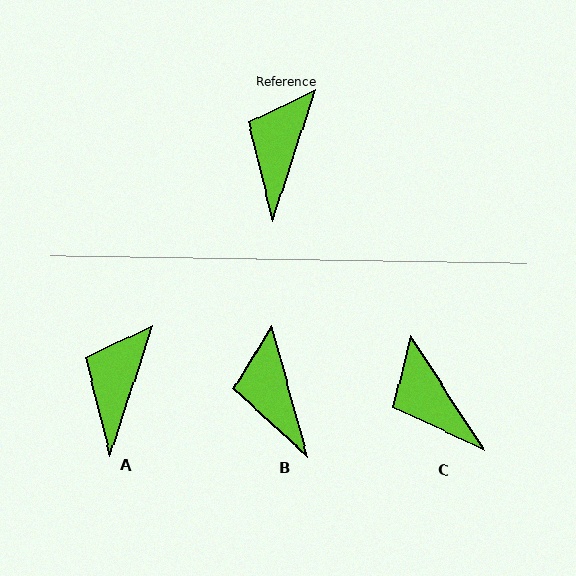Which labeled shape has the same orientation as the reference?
A.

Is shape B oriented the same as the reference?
No, it is off by about 33 degrees.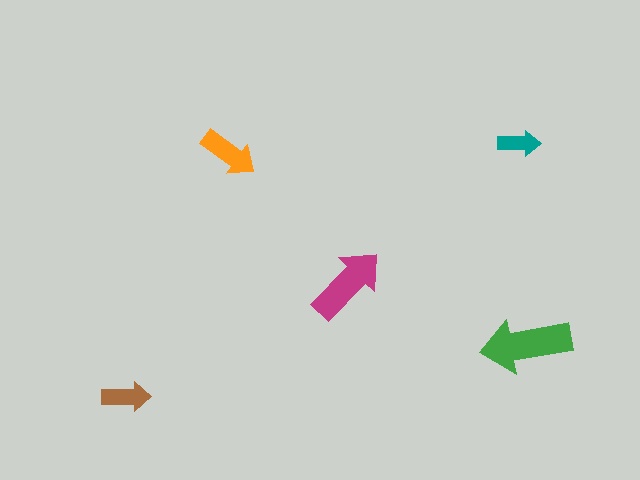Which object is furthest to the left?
The brown arrow is leftmost.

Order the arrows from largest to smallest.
the green one, the magenta one, the orange one, the brown one, the teal one.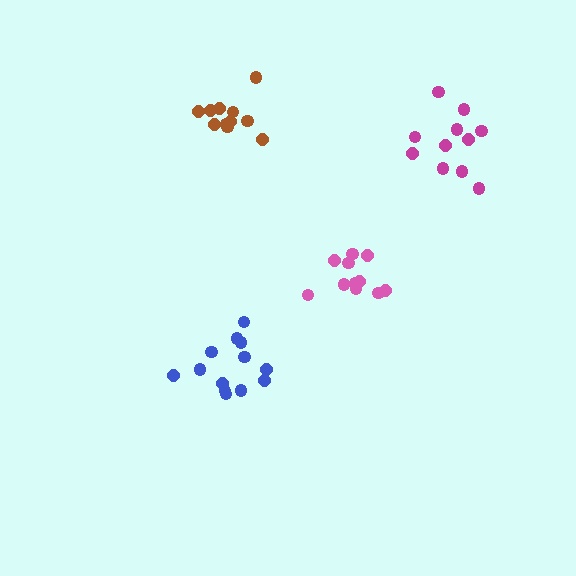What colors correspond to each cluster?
The clusters are colored: pink, blue, magenta, brown.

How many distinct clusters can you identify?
There are 4 distinct clusters.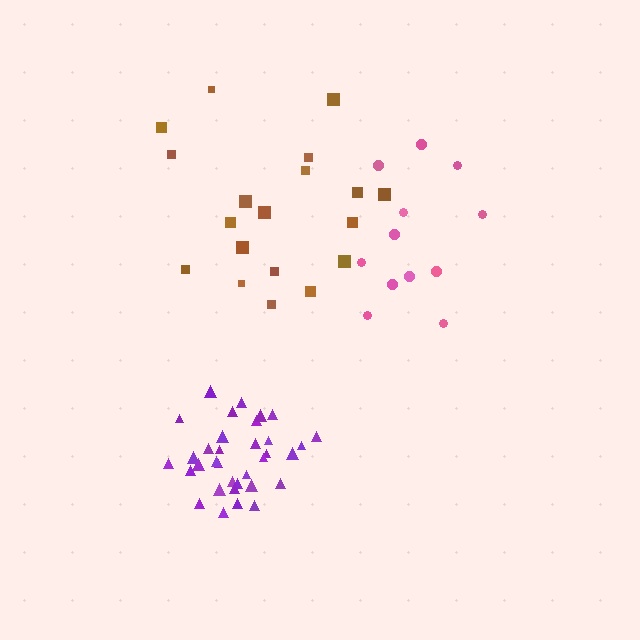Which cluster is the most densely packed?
Purple.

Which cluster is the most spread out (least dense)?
Brown.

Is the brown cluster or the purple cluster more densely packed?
Purple.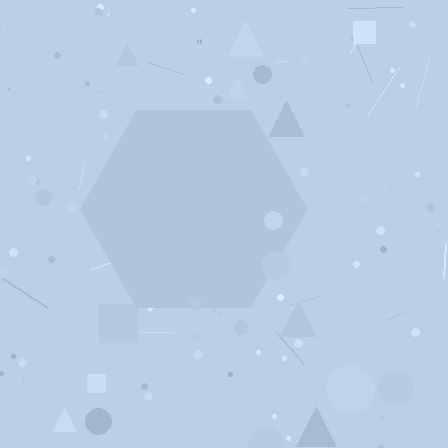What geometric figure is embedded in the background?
A hexagon is embedded in the background.